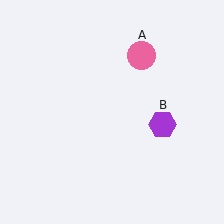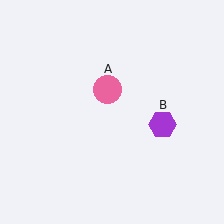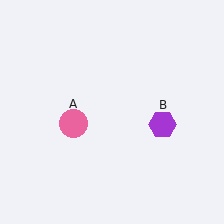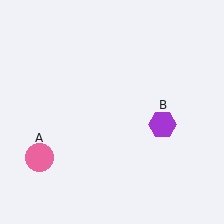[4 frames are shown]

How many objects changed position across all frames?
1 object changed position: pink circle (object A).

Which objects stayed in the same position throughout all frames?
Purple hexagon (object B) remained stationary.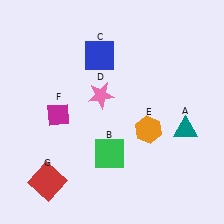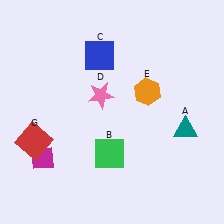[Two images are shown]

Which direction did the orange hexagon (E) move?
The orange hexagon (E) moved up.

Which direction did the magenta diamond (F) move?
The magenta diamond (F) moved down.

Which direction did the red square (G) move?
The red square (G) moved up.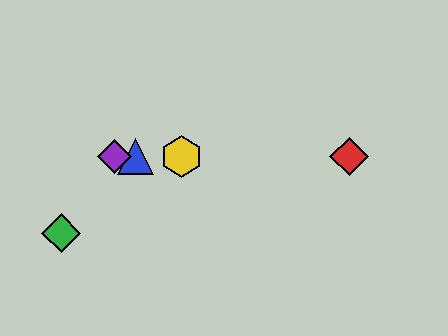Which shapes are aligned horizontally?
The red diamond, the blue triangle, the yellow hexagon, the purple diamond are aligned horizontally.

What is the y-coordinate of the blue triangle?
The blue triangle is at y≈156.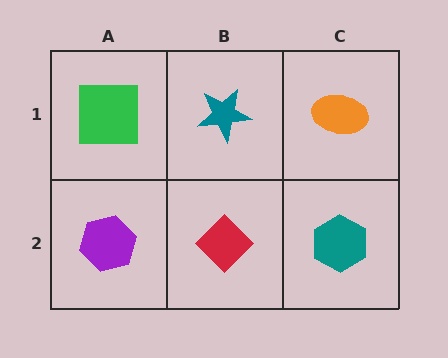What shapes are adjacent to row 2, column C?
An orange ellipse (row 1, column C), a red diamond (row 2, column B).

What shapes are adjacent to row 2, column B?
A teal star (row 1, column B), a purple hexagon (row 2, column A), a teal hexagon (row 2, column C).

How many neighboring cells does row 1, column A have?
2.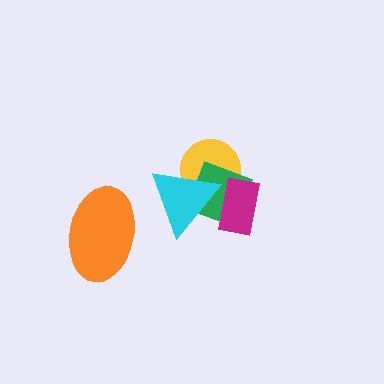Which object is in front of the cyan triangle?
The magenta rectangle is in front of the cyan triangle.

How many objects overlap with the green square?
3 objects overlap with the green square.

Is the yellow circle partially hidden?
Yes, it is partially covered by another shape.